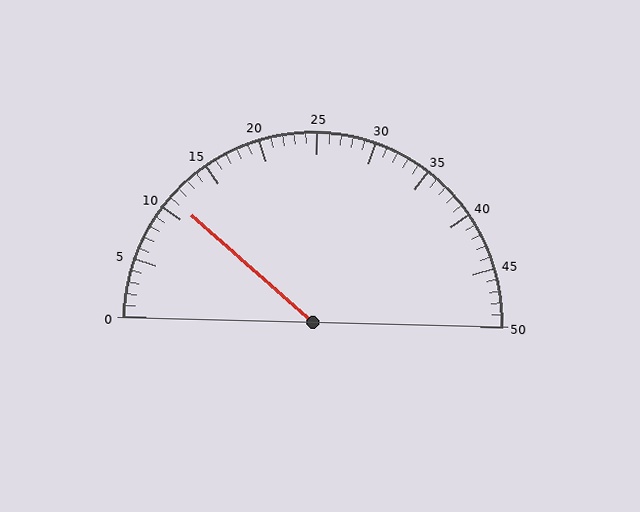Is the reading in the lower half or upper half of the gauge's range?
The reading is in the lower half of the range (0 to 50).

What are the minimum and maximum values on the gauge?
The gauge ranges from 0 to 50.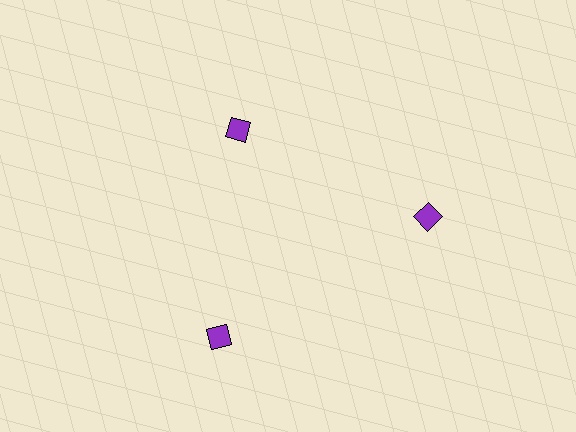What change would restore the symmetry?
The symmetry would be restored by moving it outward, back onto the ring so that all 3 diamonds sit at equal angles and equal distance from the center.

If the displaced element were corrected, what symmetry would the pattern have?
It would have 3-fold rotational symmetry — the pattern would map onto itself every 120 degrees.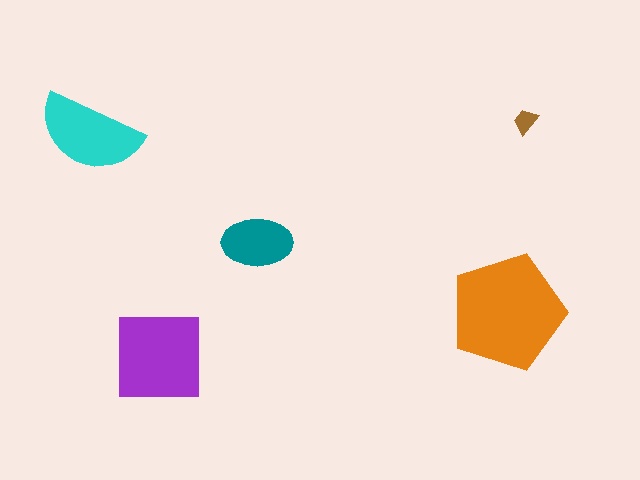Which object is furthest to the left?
The cyan semicircle is leftmost.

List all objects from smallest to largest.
The brown trapezoid, the teal ellipse, the cyan semicircle, the purple square, the orange pentagon.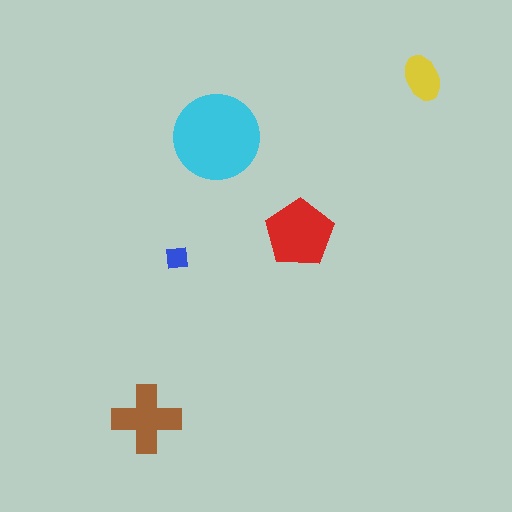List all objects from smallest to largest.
The blue square, the yellow ellipse, the brown cross, the red pentagon, the cyan circle.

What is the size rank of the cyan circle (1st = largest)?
1st.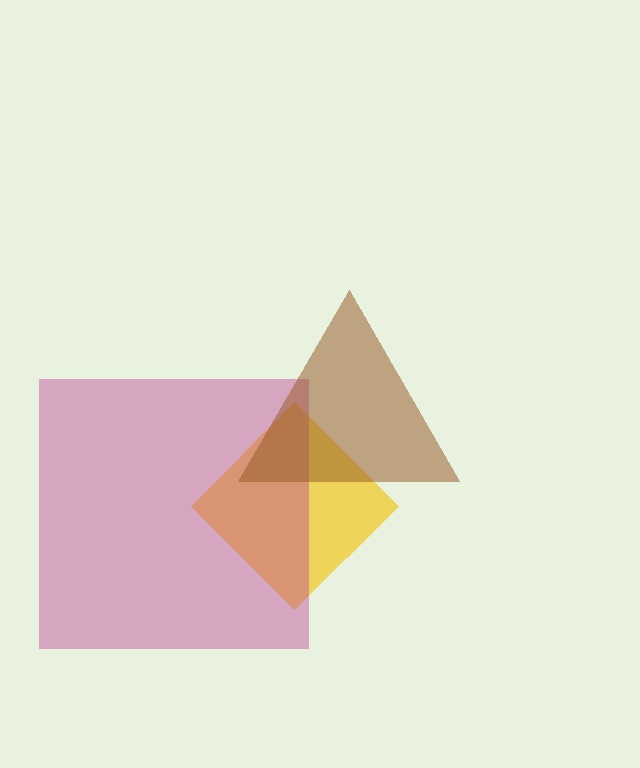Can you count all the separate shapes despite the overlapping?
Yes, there are 3 separate shapes.